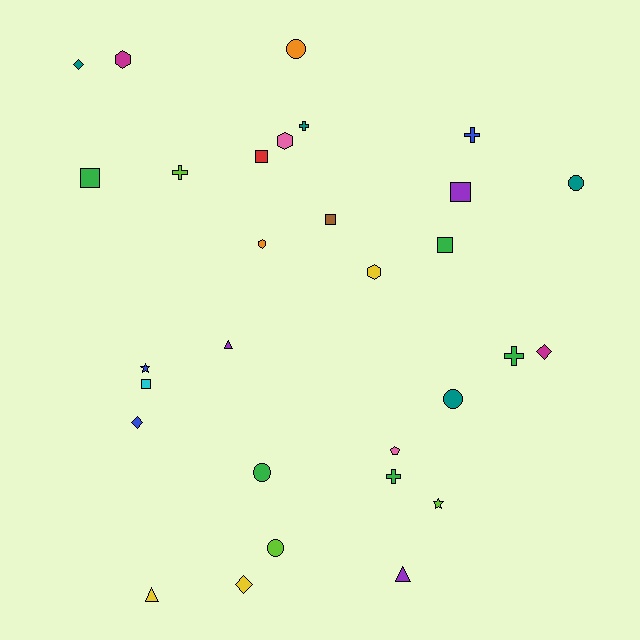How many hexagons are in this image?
There are 4 hexagons.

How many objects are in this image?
There are 30 objects.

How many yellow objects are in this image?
There are 3 yellow objects.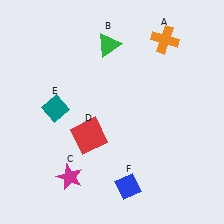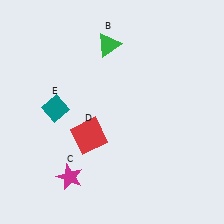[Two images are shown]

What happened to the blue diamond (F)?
The blue diamond (F) was removed in Image 2. It was in the bottom-right area of Image 1.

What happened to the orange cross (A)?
The orange cross (A) was removed in Image 2. It was in the top-right area of Image 1.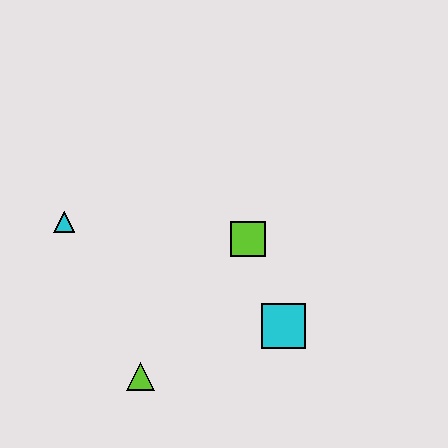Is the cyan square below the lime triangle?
No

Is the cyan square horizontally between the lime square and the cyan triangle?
No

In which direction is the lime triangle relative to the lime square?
The lime triangle is below the lime square.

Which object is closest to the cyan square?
The lime square is closest to the cyan square.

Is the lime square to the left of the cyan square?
Yes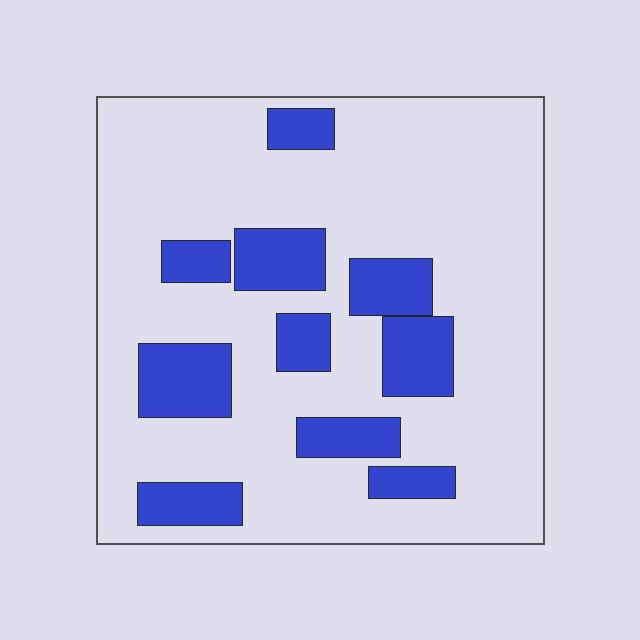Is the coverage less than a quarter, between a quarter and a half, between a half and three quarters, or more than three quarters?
Less than a quarter.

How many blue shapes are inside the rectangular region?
10.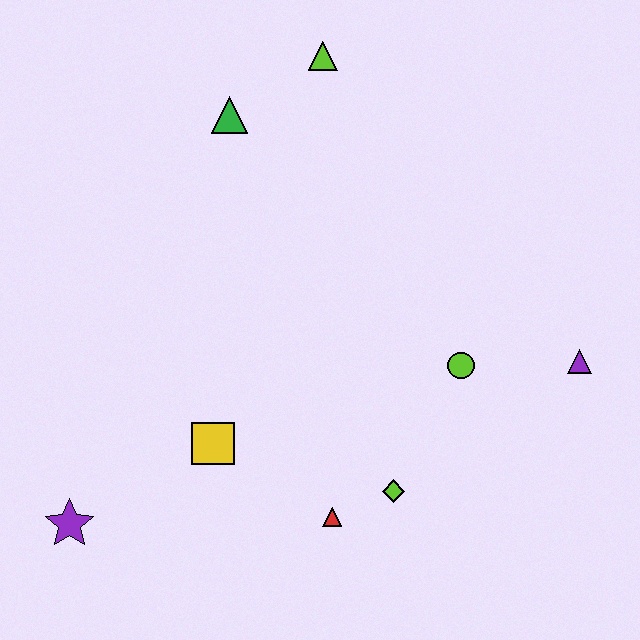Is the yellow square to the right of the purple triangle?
No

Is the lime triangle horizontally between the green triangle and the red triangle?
Yes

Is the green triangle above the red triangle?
Yes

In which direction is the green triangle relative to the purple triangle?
The green triangle is to the left of the purple triangle.